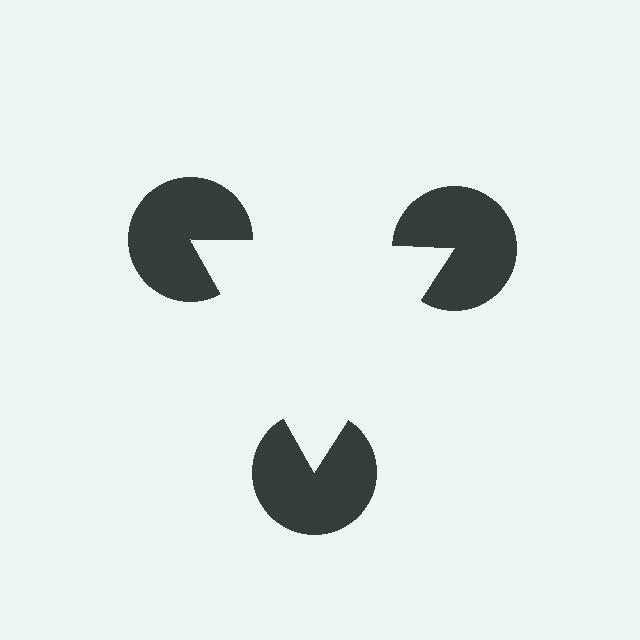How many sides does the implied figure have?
3 sides.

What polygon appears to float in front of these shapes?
An illusory triangle — its edges are inferred from the aligned wedge cuts in the pac-man discs, not physically drawn.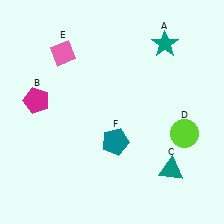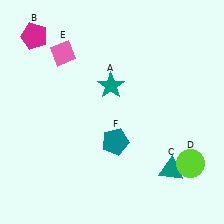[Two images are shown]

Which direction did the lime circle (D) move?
The lime circle (D) moved down.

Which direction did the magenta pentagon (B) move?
The magenta pentagon (B) moved up.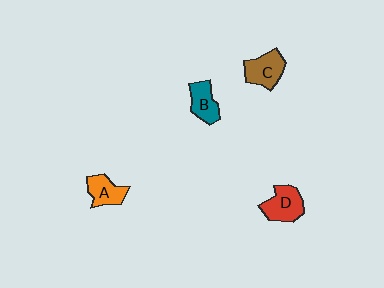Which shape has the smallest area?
Shape B (teal).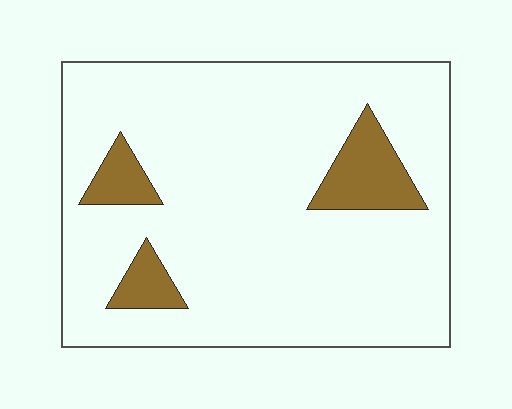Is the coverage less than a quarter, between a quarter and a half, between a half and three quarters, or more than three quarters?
Less than a quarter.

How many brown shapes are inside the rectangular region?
3.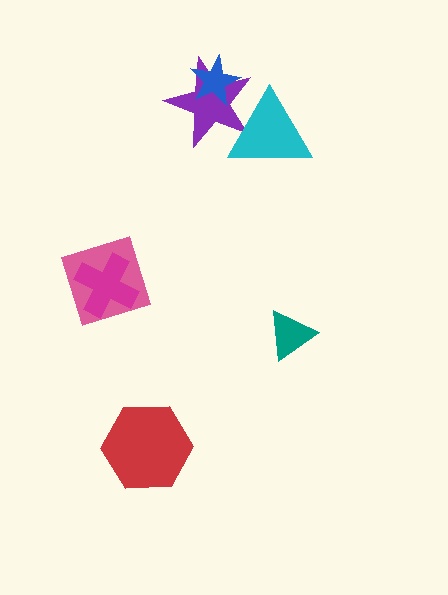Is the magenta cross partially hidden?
No, no other shape covers it.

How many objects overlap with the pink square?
1 object overlaps with the pink square.